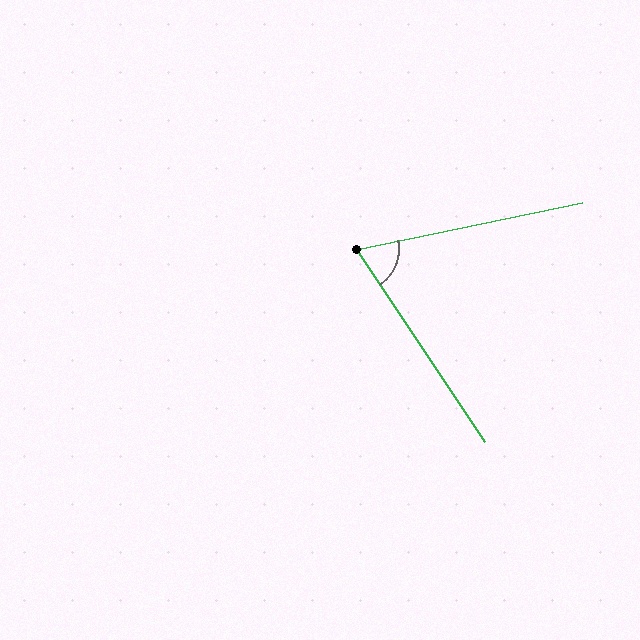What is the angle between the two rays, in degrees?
Approximately 68 degrees.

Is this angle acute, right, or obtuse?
It is acute.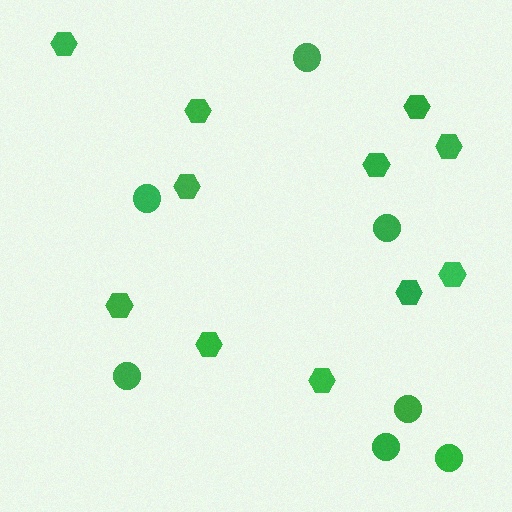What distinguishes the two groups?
There are 2 groups: one group of circles (7) and one group of hexagons (11).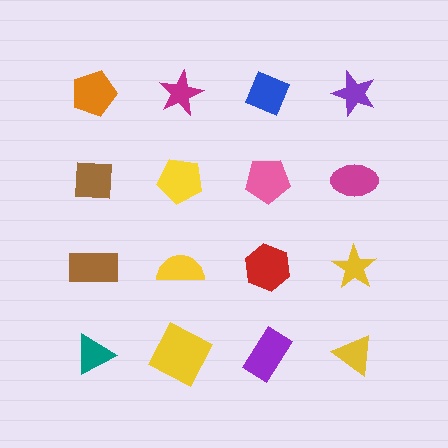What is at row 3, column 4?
A yellow star.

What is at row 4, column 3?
A purple rectangle.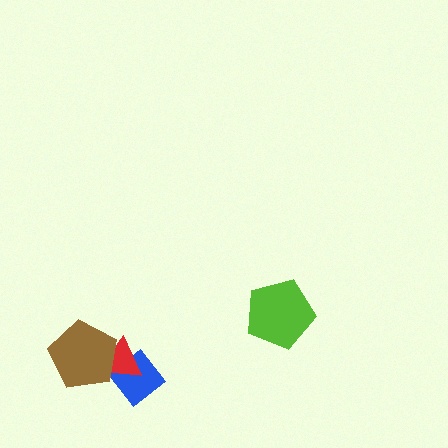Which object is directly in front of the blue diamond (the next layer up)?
The red triangle is directly in front of the blue diamond.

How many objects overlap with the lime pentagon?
0 objects overlap with the lime pentagon.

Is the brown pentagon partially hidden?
No, no other shape covers it.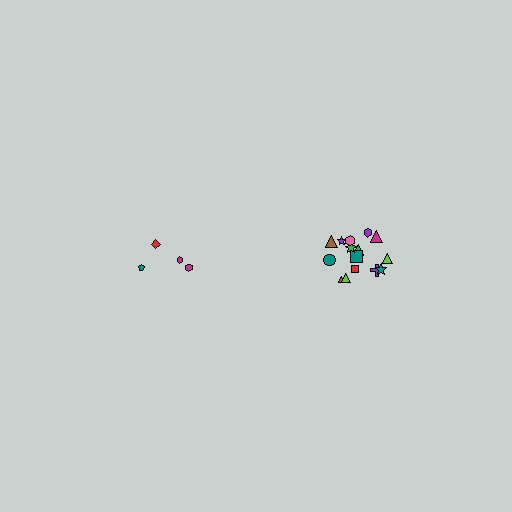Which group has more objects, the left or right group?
The right group.